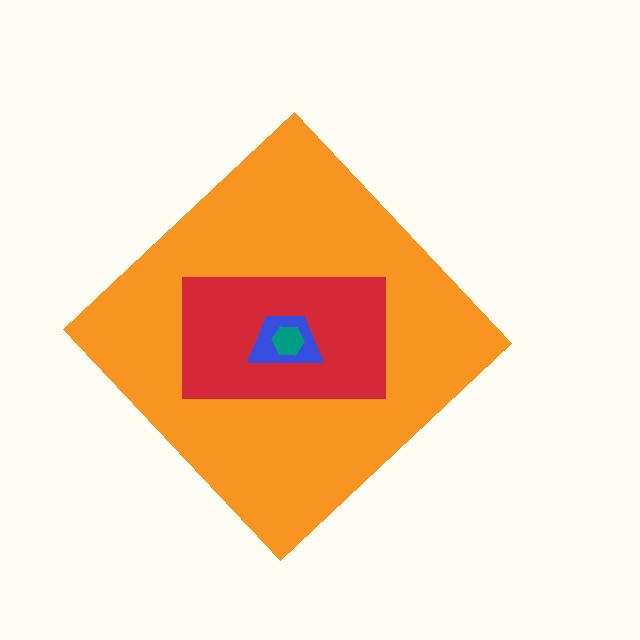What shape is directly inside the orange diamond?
The red rectangle.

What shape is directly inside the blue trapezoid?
The teal hexagon.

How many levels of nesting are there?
4.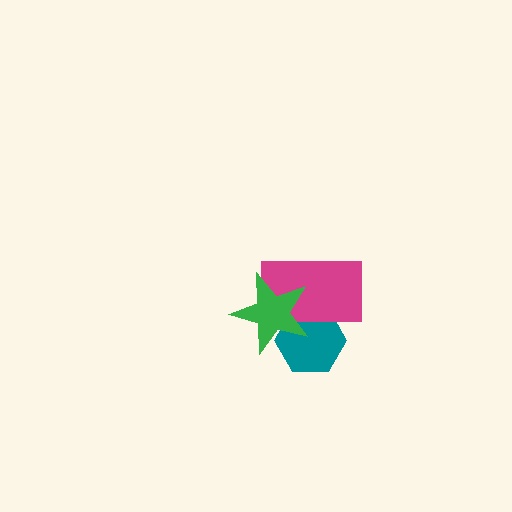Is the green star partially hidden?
No, no other shape covers it.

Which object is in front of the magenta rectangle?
The green star is in front of the magenta rectangle.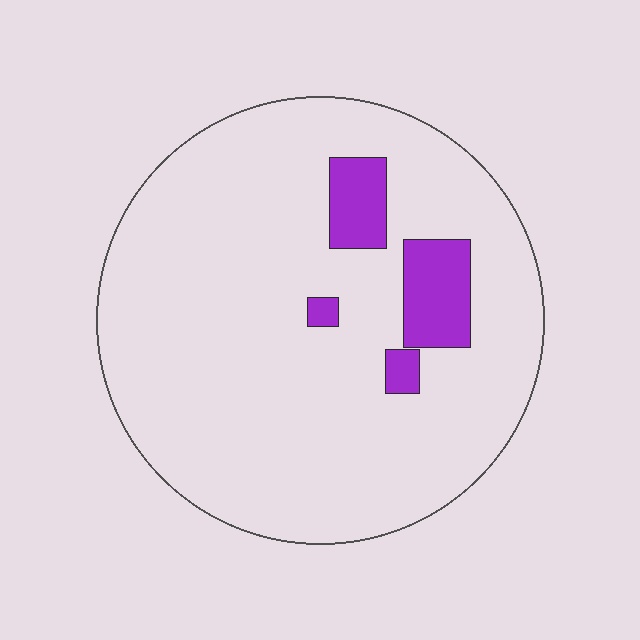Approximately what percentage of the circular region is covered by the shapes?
Approximately 10%.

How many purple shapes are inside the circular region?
4.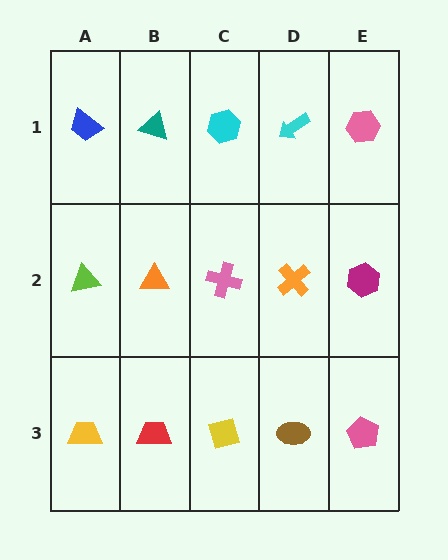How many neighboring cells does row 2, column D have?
4.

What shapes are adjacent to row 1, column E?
A magenta hexagon (row 2, column E), a cyan arrow (row 1, column D).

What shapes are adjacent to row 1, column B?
An orange triangle (row 2, column B), a blue trapezoid (row 1, column A), a cyan hexagon (row 1, column C).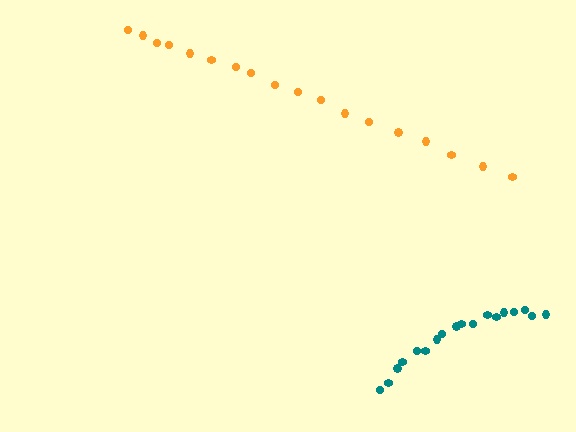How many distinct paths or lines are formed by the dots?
There are 2 distinct paths.